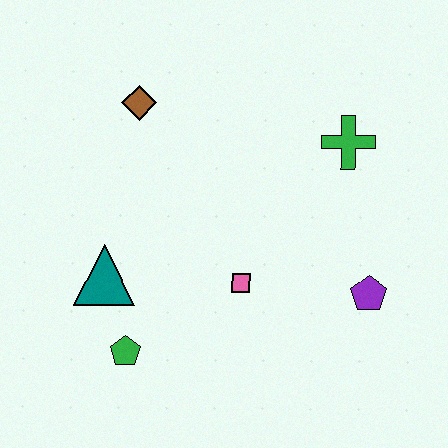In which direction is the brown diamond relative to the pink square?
The brown diamond is above the pink square.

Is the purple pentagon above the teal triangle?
No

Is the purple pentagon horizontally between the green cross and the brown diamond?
No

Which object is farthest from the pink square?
The brown diamond is farthest from the pink square.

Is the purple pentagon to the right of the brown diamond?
Yes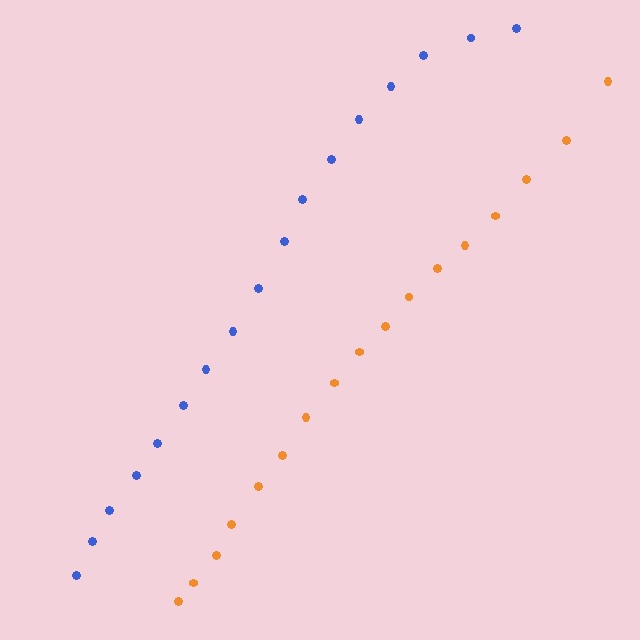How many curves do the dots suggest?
There are 2 distinct paths.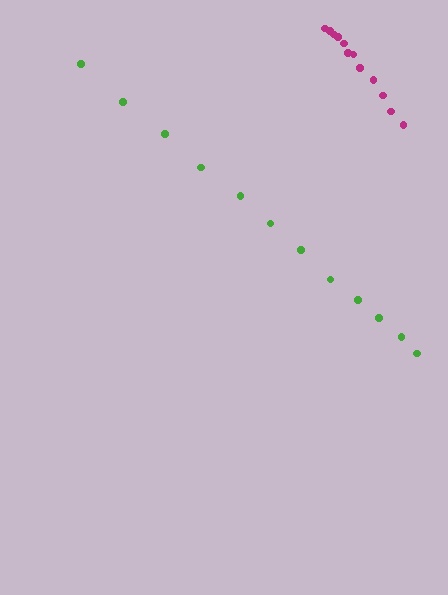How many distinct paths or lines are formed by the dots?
There are 2 distinct paths.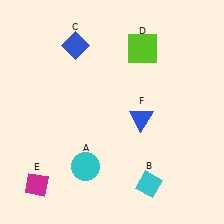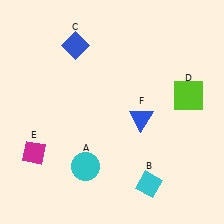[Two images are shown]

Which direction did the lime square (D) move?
The lime square (D) moved down.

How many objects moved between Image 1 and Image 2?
2 objects moved between the two images.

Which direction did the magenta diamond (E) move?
The magenta diamond (E) moved up.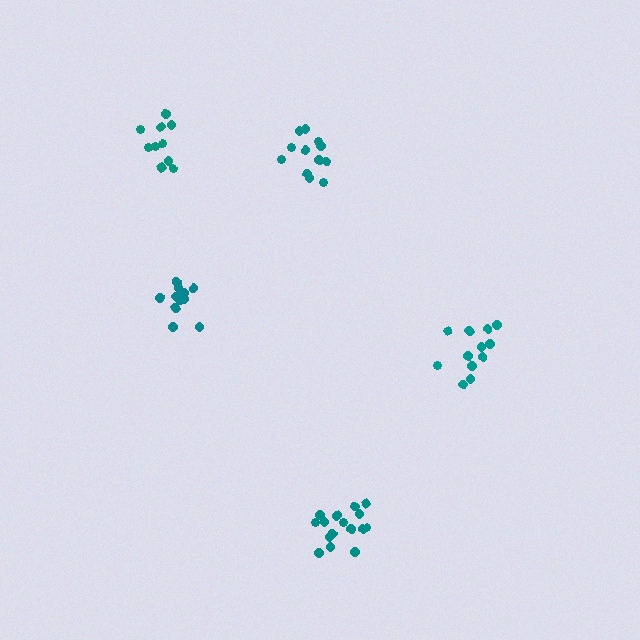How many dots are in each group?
Group 1: 12 dots, Group 2: 12 dots, Group 3: 16 dots, Group 4: 12 dots, Group 5: 10 dots (62 total).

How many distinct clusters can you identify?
There are 5 distinct clusters.